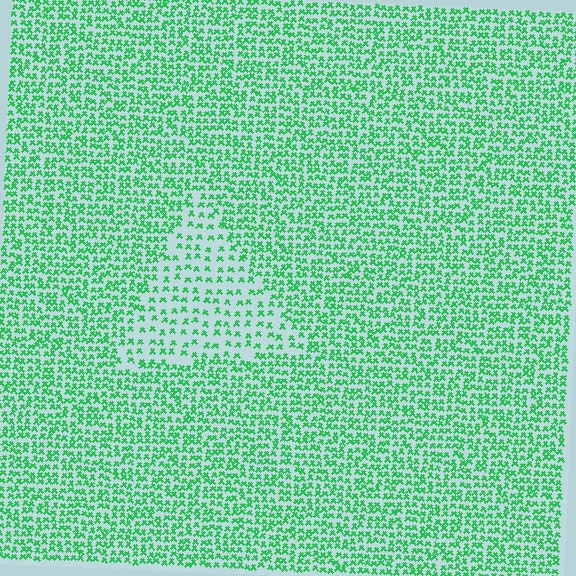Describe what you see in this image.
The image contains small green elements arranged at two different densities. A triangle-shaped region is visible where the elements are less densely packed than the surrounding area.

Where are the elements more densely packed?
The elements are more densely packed outside the triangle boundary.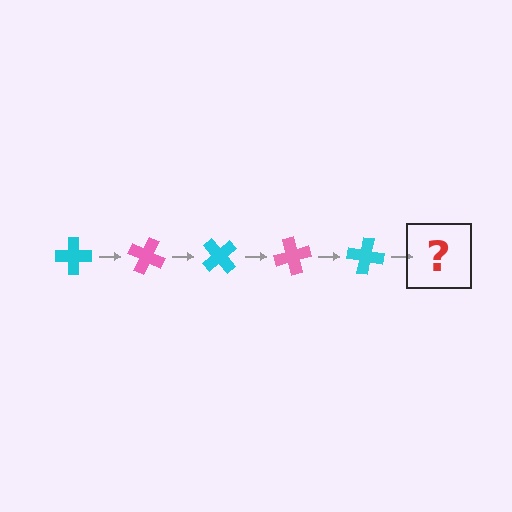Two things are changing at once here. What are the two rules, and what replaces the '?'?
The two rules are that it rotates 25 degrees each step and the color cycles through cyan and pink. The '?' should be a pink cross, rotated 125 degrees from the start.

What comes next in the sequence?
The next element should be a pink cross, rotated 125 degrees from the start.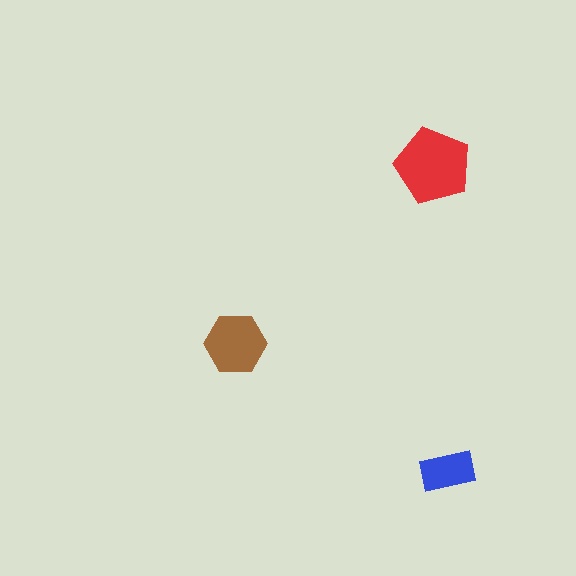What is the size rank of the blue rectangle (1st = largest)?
3rd.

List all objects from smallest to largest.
The blue rectangle, the brown hexagon, the red pentagon.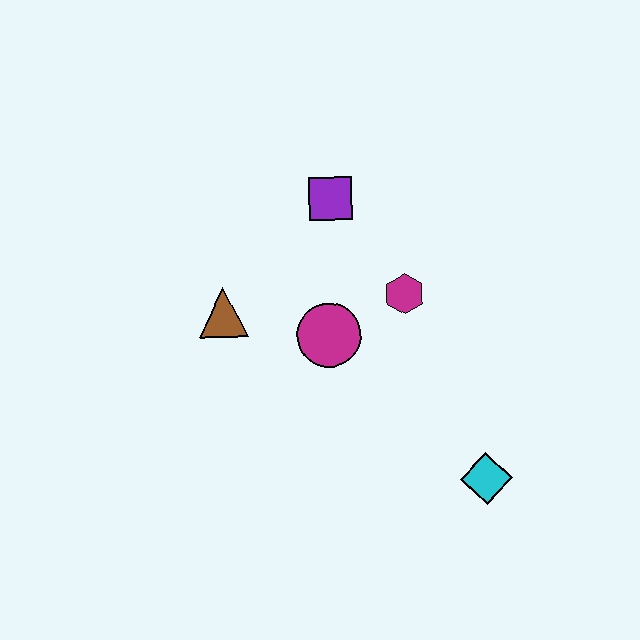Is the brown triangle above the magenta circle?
Yes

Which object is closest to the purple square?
The magenta hexagon is closest to the purple square.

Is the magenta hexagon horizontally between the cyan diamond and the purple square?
Yes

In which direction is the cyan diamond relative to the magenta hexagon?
The cyan diamond is below the magenta hexagon.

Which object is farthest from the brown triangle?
The cyan diamond is farthest from the brown triangle.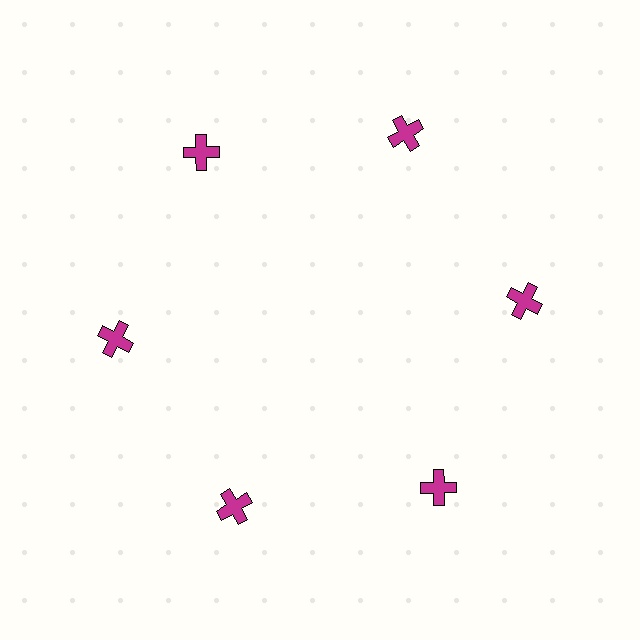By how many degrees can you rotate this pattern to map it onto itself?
The pattern maps onto itself every 60 degrees of rotation.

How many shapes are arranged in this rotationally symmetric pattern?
There are 6 shapes, arranged in 6 groups of 1.